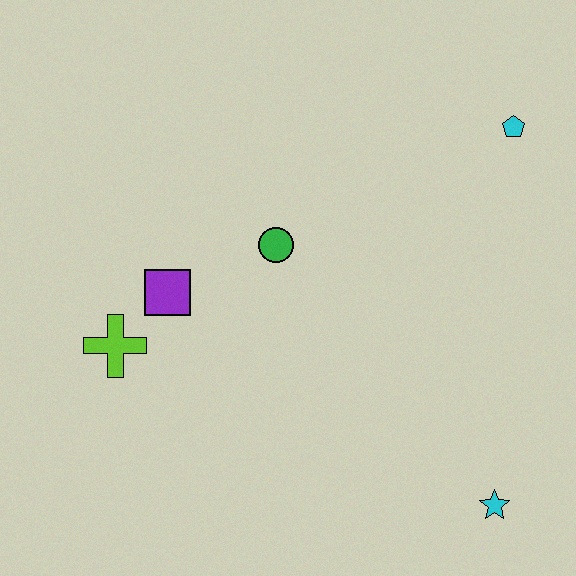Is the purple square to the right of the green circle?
No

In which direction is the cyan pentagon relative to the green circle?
The cyan pentagon is to the right of the green circle.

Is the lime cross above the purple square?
No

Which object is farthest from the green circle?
The cyan star is farthest from the green circle.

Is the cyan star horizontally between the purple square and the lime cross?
No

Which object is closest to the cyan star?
The green circle is closest to the cyan star.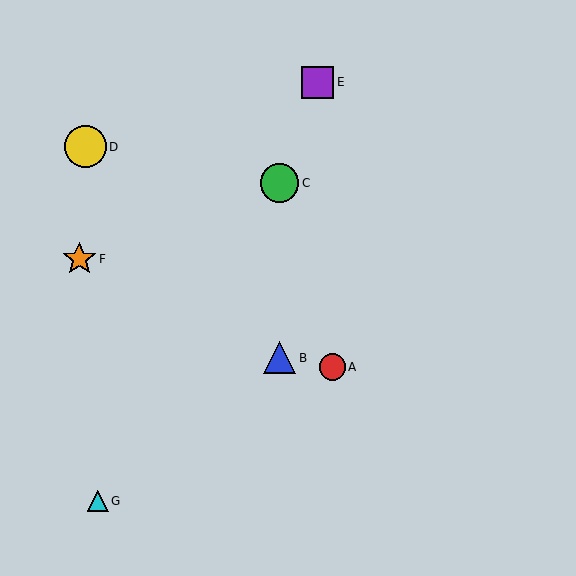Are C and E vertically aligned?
No, C is at x≈280 and E is at x≈317.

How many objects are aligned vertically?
2 objects (B, C) are aligned vertically.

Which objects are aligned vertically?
Objects B, C are aligned vertically.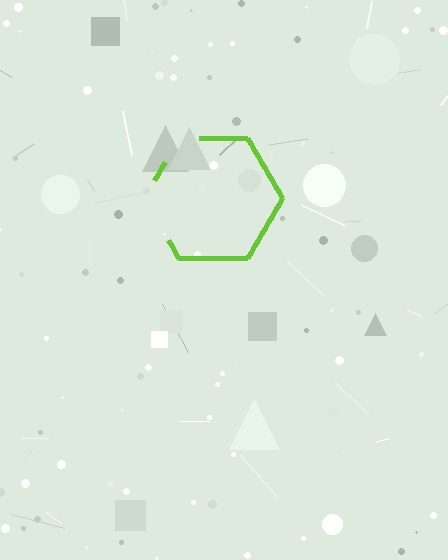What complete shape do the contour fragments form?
The contour fragments form a hexagon.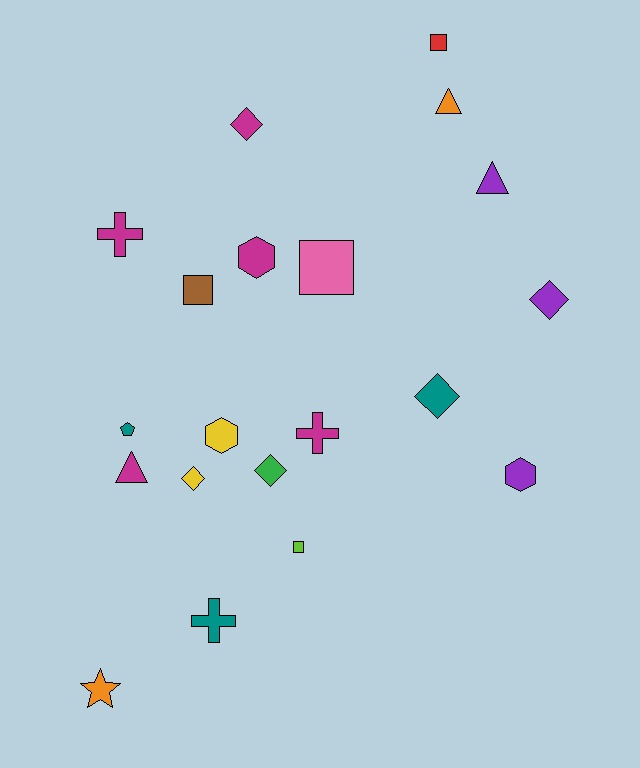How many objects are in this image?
There are 20 objects.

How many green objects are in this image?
There is 1 green object.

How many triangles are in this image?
There are 3 triangles.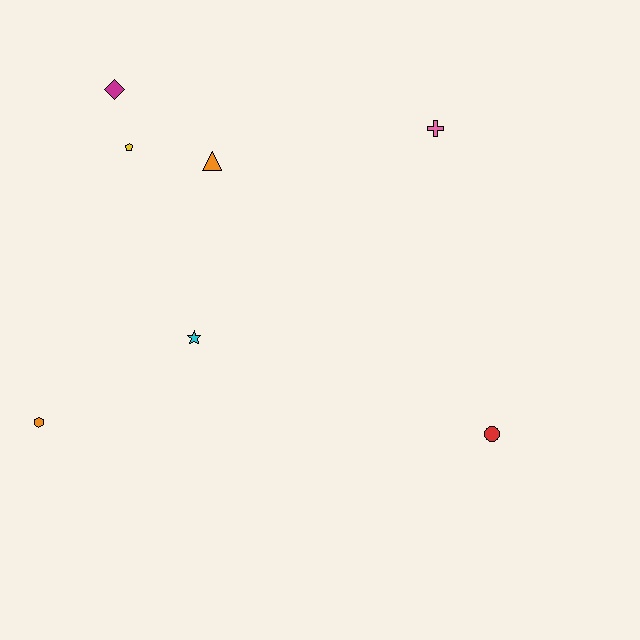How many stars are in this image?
There is 1 star.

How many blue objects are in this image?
There are no blue objects.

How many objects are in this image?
There are 7 objects.